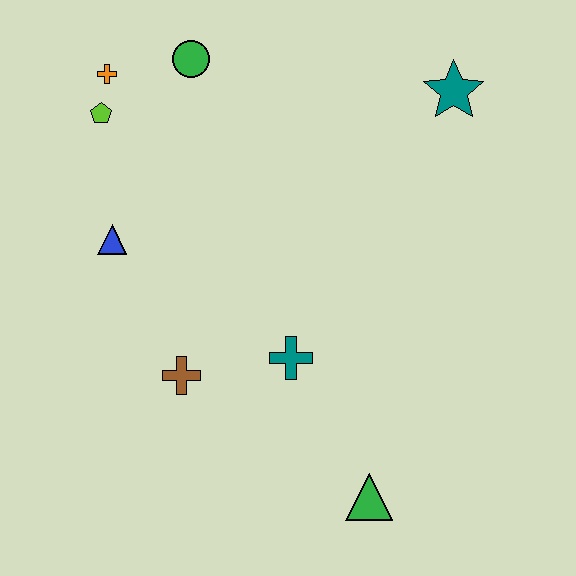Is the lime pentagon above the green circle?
No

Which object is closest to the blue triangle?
The lime pentagon is closest to the blue triangle.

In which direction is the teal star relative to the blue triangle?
The teal star is to the right of the blue triangle.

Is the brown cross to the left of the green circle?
Yes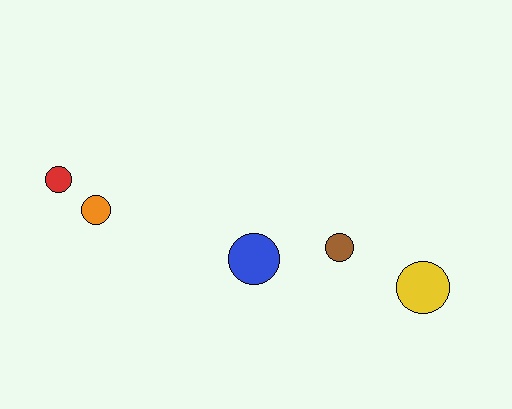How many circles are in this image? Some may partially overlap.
There are 5 circles.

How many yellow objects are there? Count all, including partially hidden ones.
There is 1 yellow object.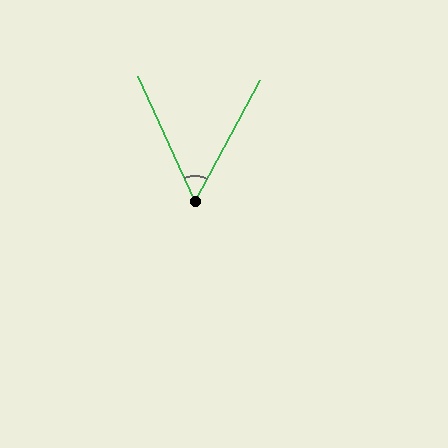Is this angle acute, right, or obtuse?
It is acute.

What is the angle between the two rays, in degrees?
Approximately 53 degrees.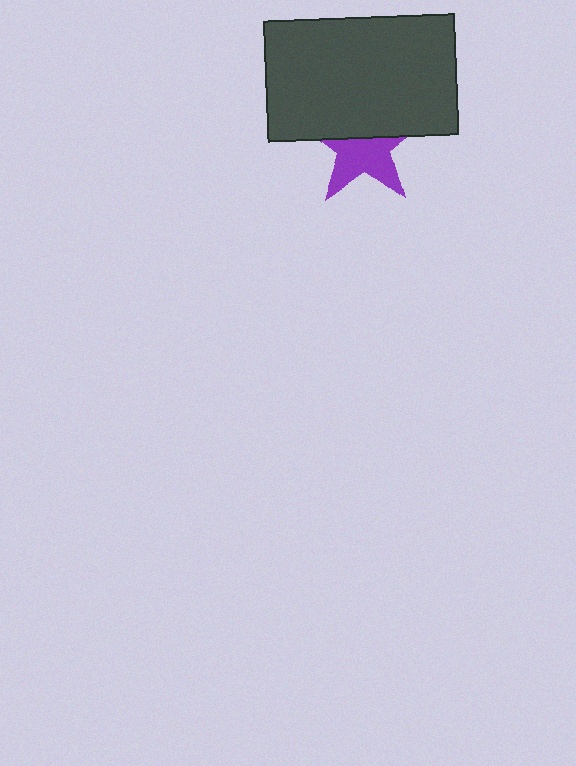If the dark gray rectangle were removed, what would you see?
You would see the complete purple star.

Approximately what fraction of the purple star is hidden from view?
Roughly 46% of the purple star is hidden behind the dark gray rectangle.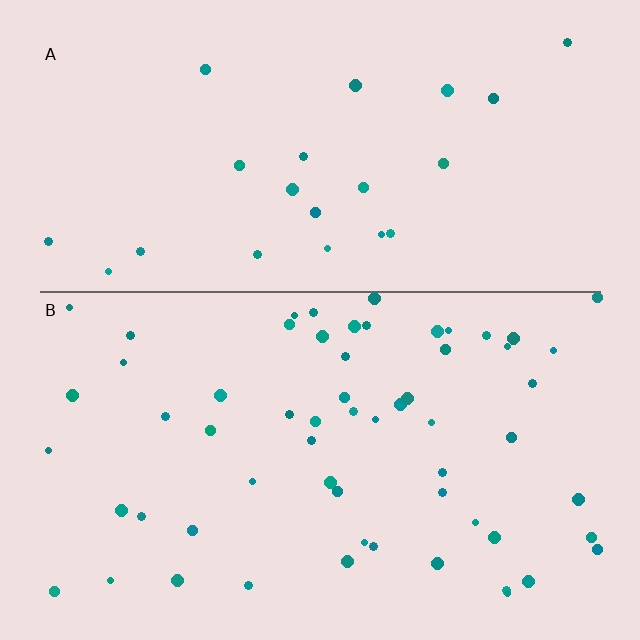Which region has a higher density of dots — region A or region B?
B (the bottom).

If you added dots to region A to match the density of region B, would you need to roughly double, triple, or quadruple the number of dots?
Approximately triple.